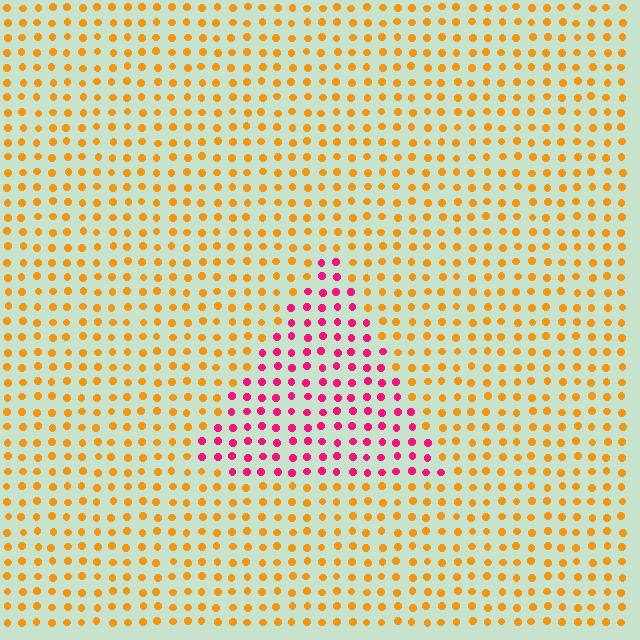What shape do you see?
I see a triangle.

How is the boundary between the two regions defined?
The boundary is defined purely by a slight shift in hue (about 64 degrees). Spacing, size, and orientation are identical on both sides.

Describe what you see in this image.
The image is filled with small orange elements in a uniform arrangement. A triangle-shaped region is visible where the elements are tinted to a slightly different hue, forming a subtle color boundary.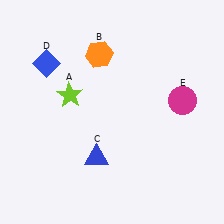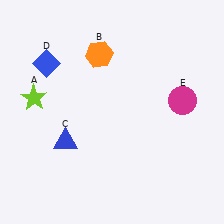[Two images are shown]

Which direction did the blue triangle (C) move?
The blue triangle (C) moved left.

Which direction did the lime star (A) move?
The lime star (A) moved left.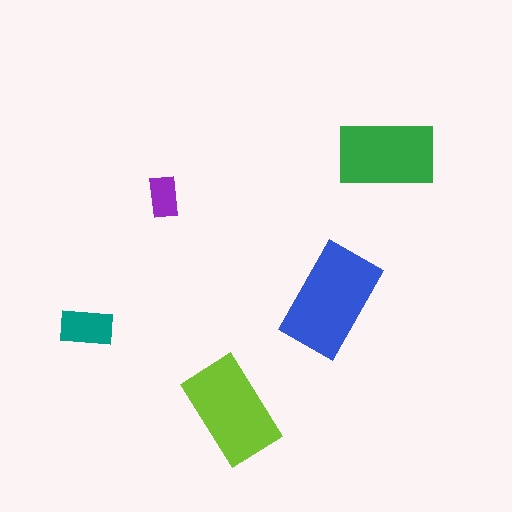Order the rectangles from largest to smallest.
the blue one, the lime one, the green one, the teal one, the purple one.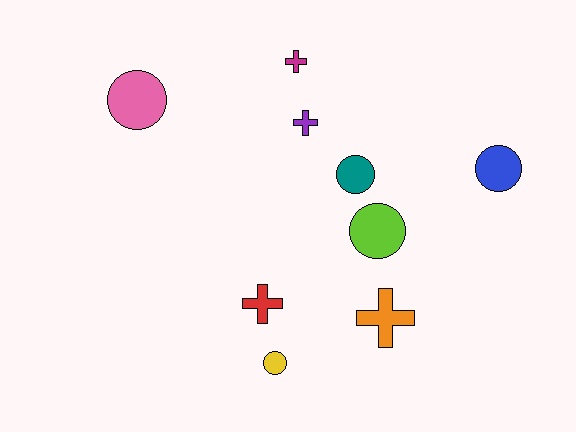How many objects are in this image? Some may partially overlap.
There are 9 objects.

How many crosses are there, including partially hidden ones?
There are 4 crosses.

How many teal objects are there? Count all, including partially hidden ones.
There is 1 teal object.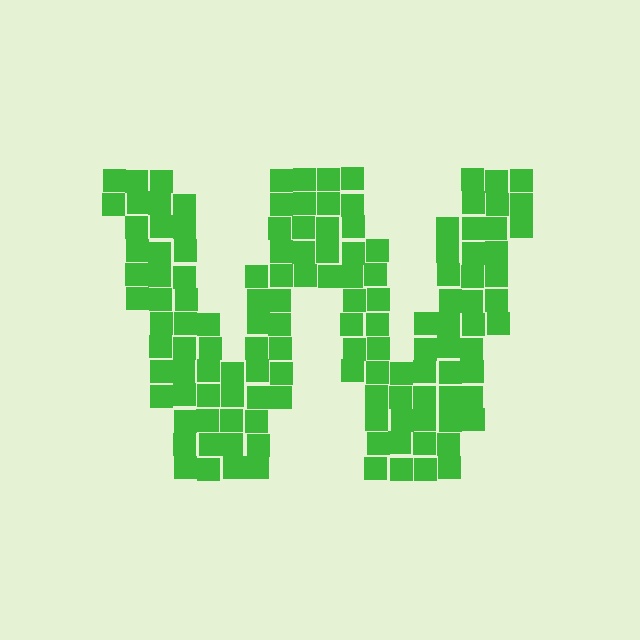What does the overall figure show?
The overall figure shows the letter W.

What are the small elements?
The small elements are squares.